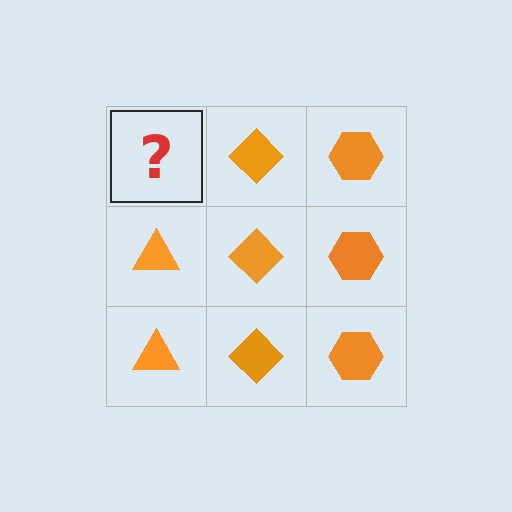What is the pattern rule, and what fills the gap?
The rule is that each column has a consistent shape. The gap should be filled with an orange triangle.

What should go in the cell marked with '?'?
The missing cell should contain an orange triangle.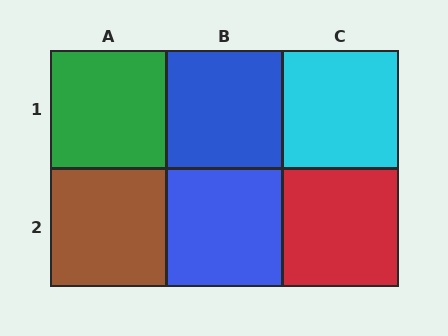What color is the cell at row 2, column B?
Blue.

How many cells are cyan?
1 cell is cyan.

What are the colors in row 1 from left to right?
Green, blue, cyan.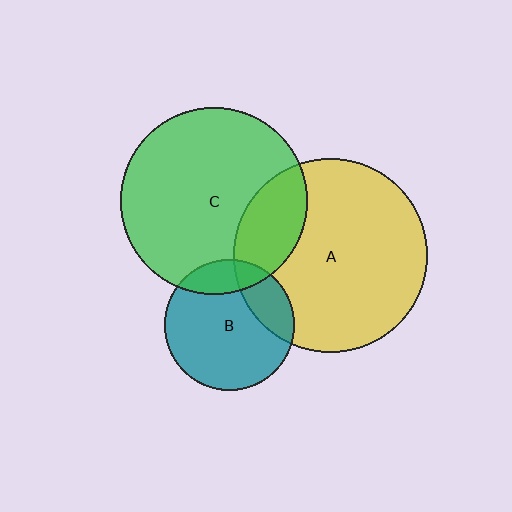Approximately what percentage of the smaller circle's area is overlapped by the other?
Approximately 15%.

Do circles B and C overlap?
Yes.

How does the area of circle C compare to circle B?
Approximately 2.1 times.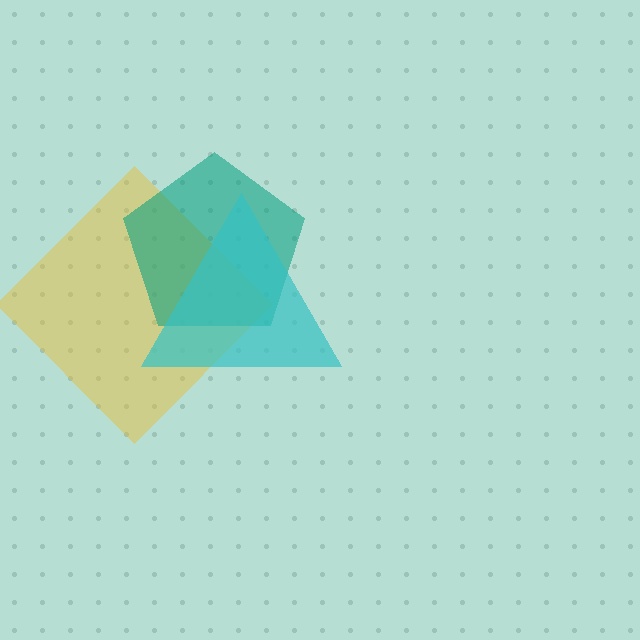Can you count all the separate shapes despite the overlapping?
Yes, there are 3 separate shapes.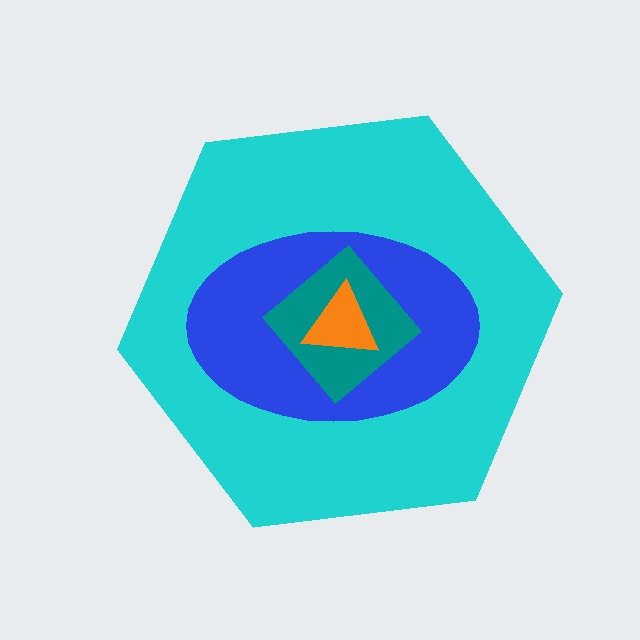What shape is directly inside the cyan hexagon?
The blue ellipse.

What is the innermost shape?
The orange triangle.